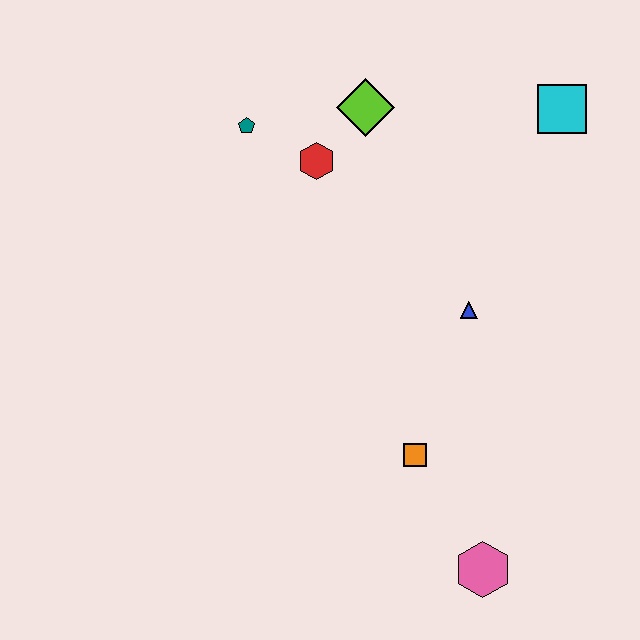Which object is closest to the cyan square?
The lime diamond is closest to the cyan square.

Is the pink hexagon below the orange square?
Yes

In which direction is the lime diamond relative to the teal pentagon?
The lime diamond is to the right of the teal pentagon.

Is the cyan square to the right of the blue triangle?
Yes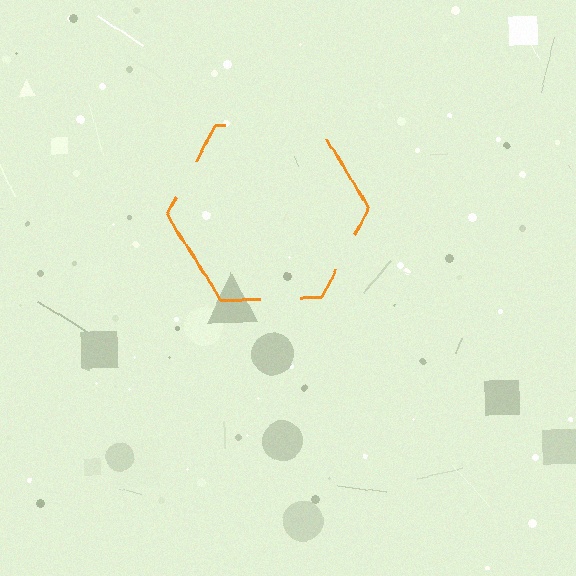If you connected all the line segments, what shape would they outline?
They would outline a hexagon.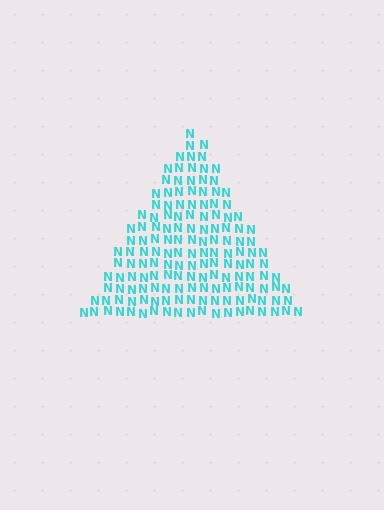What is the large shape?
The large shape is a triangle.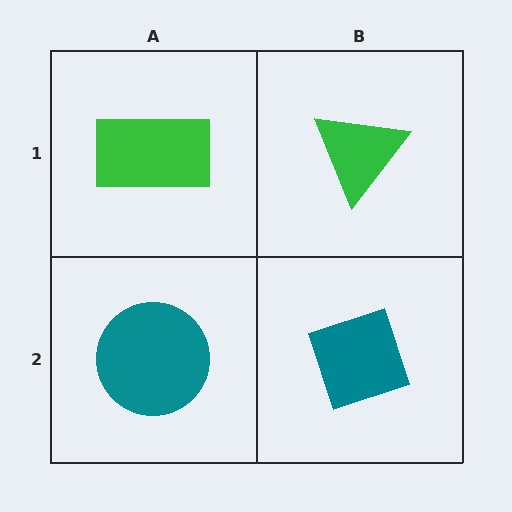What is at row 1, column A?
A green rectangle.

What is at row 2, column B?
A teal diamond.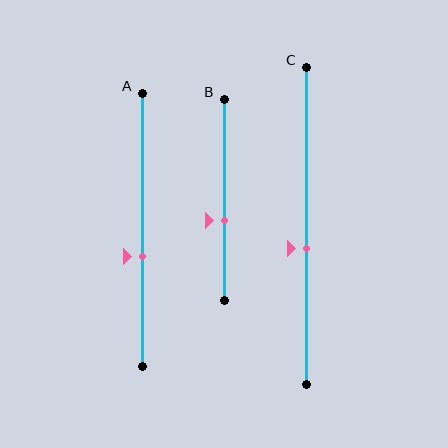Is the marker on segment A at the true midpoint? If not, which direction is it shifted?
No, the marker on segment A is shifted downward by about 10% of the segment length.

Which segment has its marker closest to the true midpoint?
Segment C has its marker closest to the true midpoint.